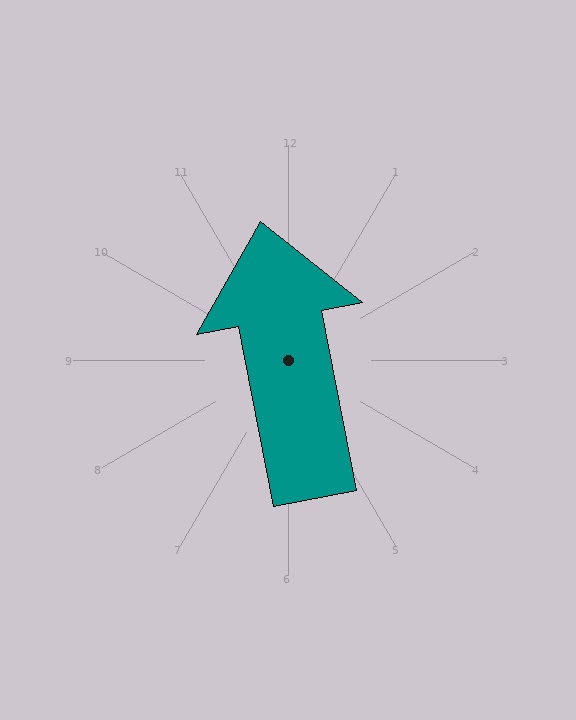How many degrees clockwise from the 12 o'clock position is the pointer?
Approximately 349 degrees.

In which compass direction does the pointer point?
North.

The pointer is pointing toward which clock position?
Roughly 12 o'clock.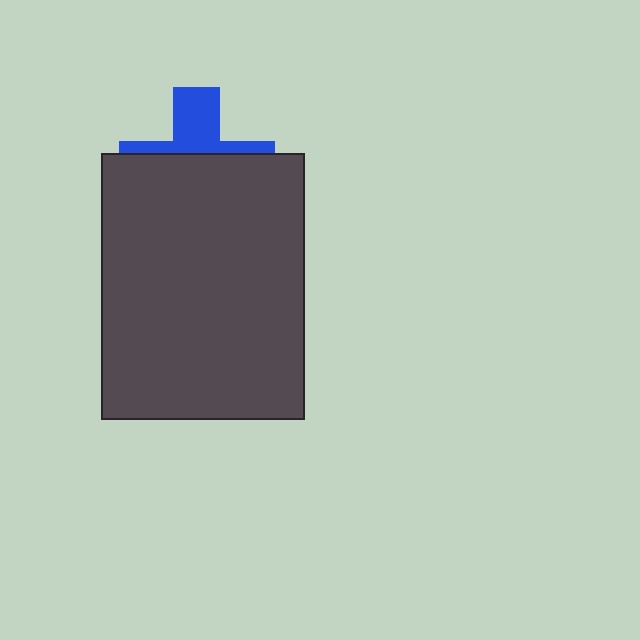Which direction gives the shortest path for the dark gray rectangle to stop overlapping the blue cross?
Moving down gives the shortest separation.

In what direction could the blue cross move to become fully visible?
The blue cross could move up. That would shift it out from behind the dark gray rectangle entirely.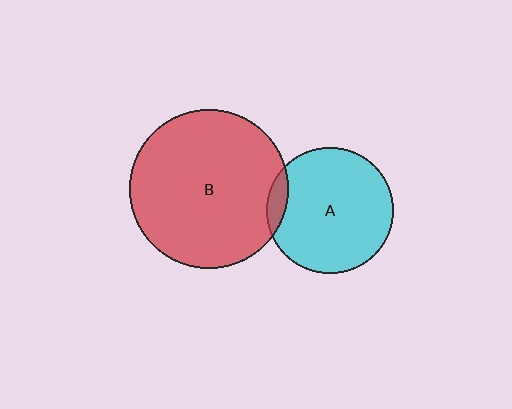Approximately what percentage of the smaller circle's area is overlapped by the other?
Approximately 10%.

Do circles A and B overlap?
Yes.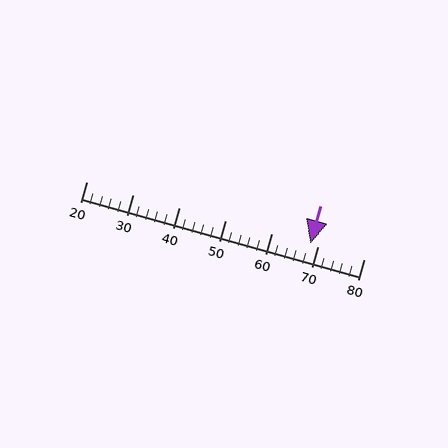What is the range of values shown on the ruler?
The ruler shows values from 20 to 80.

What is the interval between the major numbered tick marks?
The major tick marks are spaced 10 units apart.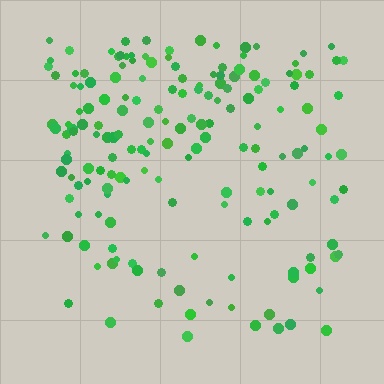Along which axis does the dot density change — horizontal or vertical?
Vertical.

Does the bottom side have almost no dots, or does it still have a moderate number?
Still a moderate number, just noticeably fewer than the top.